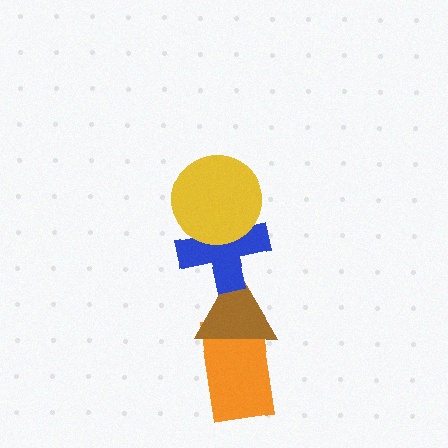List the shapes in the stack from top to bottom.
From top to bottom: the yellow circle, the blue cross, the brown triangle, the orange rectangle.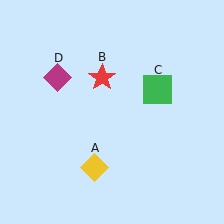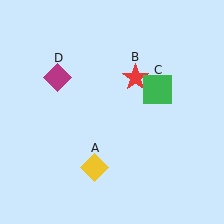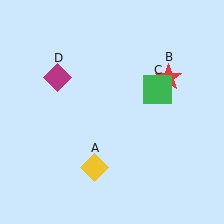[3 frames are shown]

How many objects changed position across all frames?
1 object changed position: red star (object B).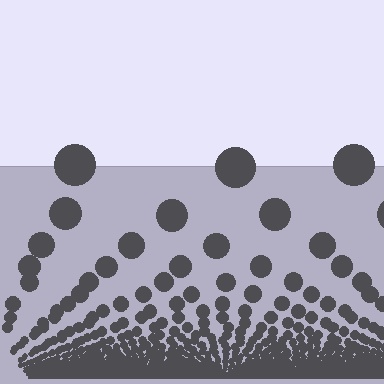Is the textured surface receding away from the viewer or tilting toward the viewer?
The surface appears to tilt toward the viewer. Texture elements get larger and sparser toward the top.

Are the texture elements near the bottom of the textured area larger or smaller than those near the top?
Smaller. The gradient is inverted — elements near the bottom are smaller and denser.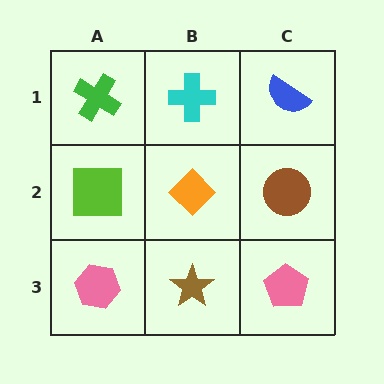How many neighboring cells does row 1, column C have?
2.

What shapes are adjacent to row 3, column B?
An orange diamond (row 2, column B), a pink hexagon (row 3, column A), a pink pentagon (row 3, column C).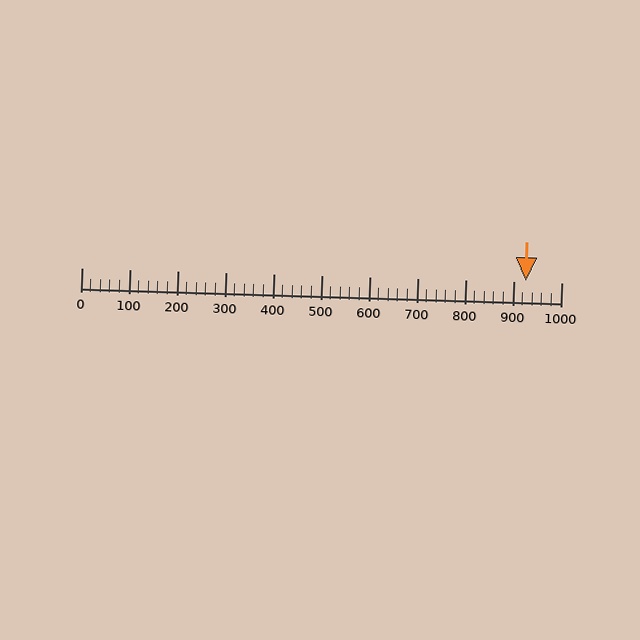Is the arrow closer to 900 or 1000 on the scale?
The arrow is closer to 900.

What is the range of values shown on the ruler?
The ruler shows values from 0 to 1000.